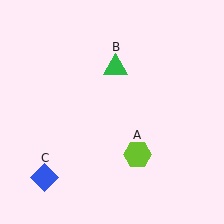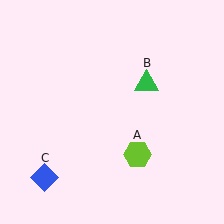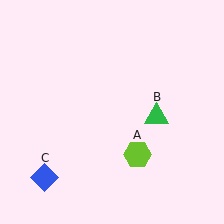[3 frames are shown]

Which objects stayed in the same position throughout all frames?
Lime hexagon (object A) and blue diamond (object C) remained stationary.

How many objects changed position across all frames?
1 object changed position: green triangle (object B).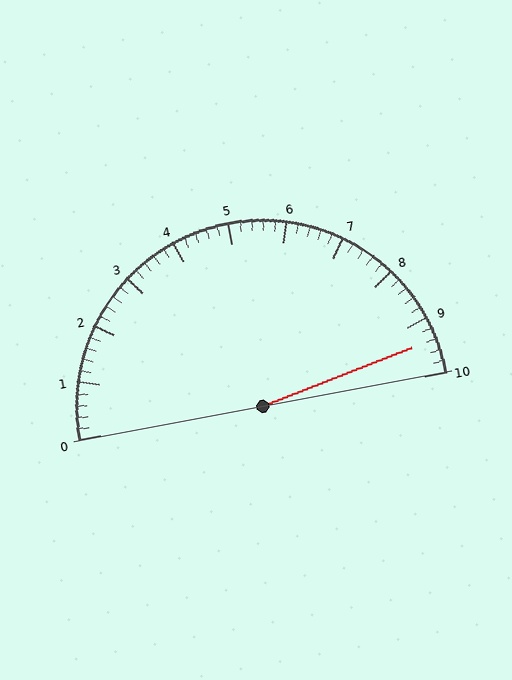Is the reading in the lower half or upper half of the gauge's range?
The reading is in the upper half of the range (0 to 10).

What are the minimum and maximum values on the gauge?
The gauge ranges from 0 to 10.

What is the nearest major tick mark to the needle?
The nearest major tick mark is 9.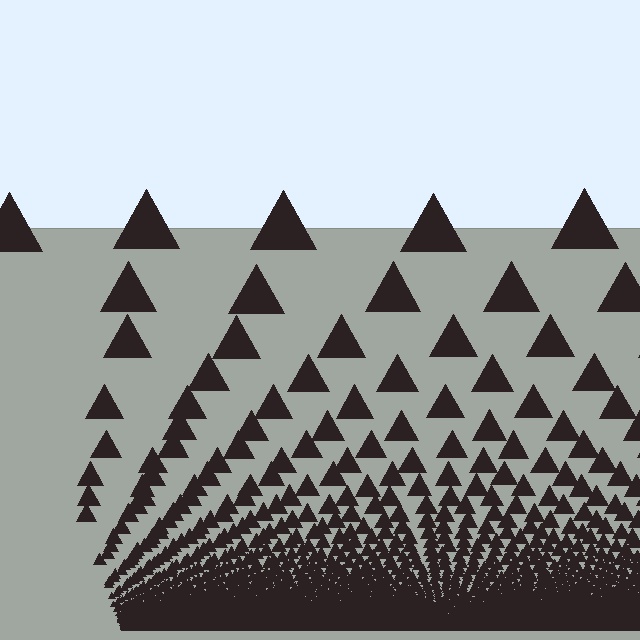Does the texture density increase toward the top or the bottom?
Density increases toward the bottom.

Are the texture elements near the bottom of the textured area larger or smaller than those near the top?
Smaller. The gradient is inverted — elements near the bottom are smaller and denser.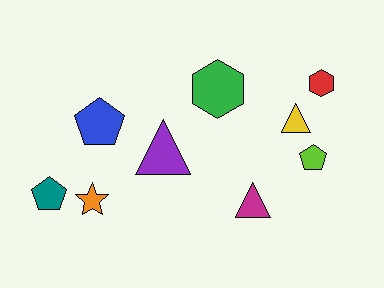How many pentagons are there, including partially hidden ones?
There are 3 pentagons.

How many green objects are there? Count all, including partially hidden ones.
There is 1 green object.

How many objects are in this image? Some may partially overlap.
There are 9 objects.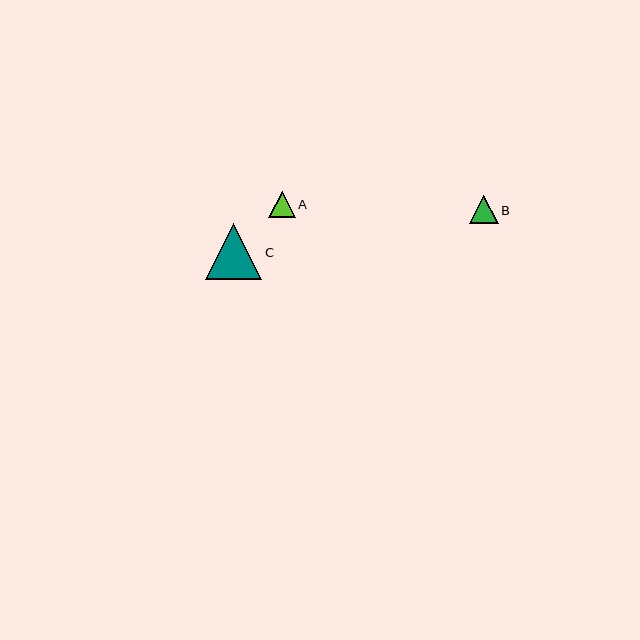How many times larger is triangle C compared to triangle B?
Triangle C is approximately 2.0 times the size of triangle B.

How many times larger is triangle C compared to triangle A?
Triangle C is approximately 2.1 times the size of triangle A.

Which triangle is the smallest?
Triangle A is the smallest with a size of approximately 26 pixels.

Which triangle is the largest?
Triangle C is the largest with a size of approximately 56 pixels.